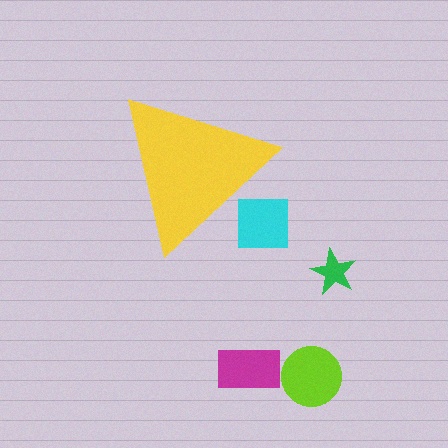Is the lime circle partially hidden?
No, the lime circle is fully visible.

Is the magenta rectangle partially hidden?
No, the magenta rectangle is fully visible.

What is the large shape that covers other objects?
A yellow triangle.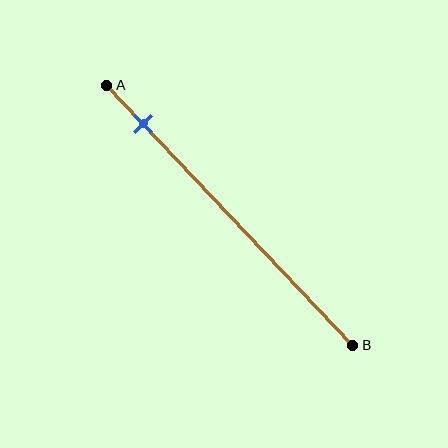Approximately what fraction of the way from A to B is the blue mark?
The blue mark is approximately 15% of the way from A to B.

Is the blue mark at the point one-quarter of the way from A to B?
No, the mark is at about 15% from A, not at the 25% one-quarter point.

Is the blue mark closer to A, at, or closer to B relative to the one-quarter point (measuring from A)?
The blue mark is closer to point A than the one-quarter point of segment AB.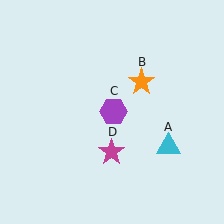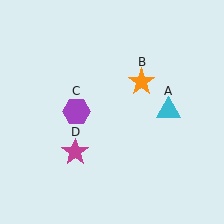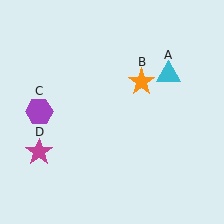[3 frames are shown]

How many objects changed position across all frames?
3 objects changed position: cyan triangle (object A), purple hexagon (object C), magenta star (object D).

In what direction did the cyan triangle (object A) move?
The cyan triangle (object A) moved up.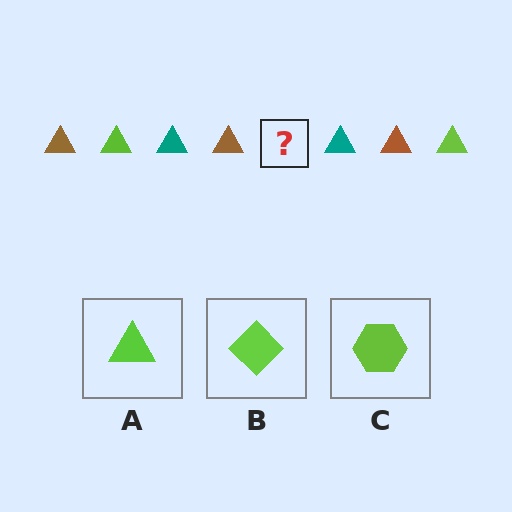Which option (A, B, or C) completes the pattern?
A.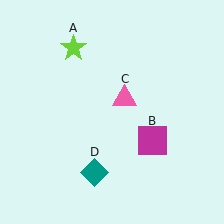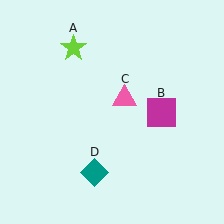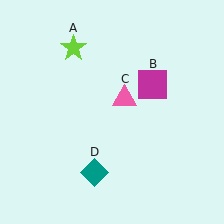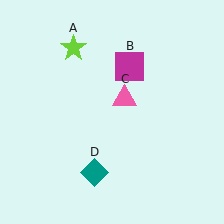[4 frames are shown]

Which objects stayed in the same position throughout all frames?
Lime star (object A) and pink triangle (object C) and teal diamond (object D) remained stationary.